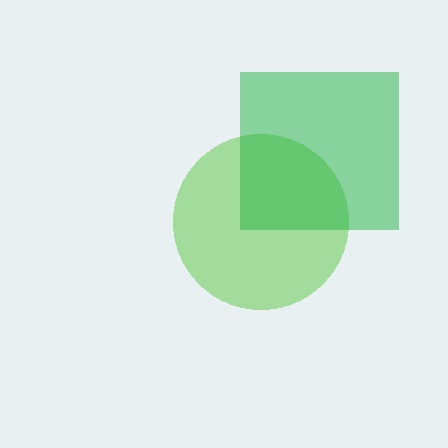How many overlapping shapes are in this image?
There are 2 overlapping shapes in the image.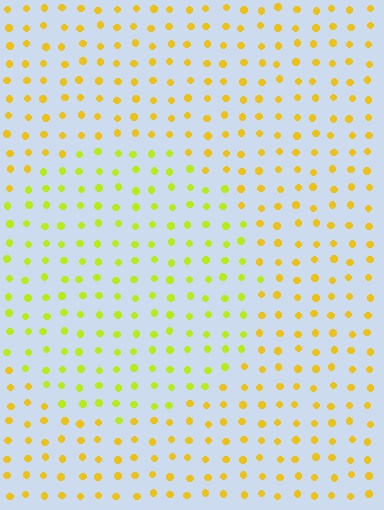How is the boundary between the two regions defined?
The boundary is defined purely by a slight shift in hue (about 27 degrees). Spacing, size, and orientation are identical on both sides.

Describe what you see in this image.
The image is filled with small yellow elements in a uniform arrangement. A circle-shaped region is visible where the elements are tinted to a slightly different hue, forming a subtle color boundary.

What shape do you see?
I see a circle.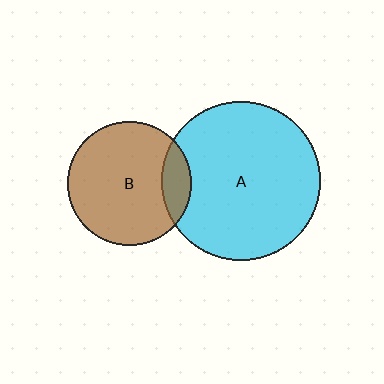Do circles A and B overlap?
Yes.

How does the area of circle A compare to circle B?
Approximately 1.7 times.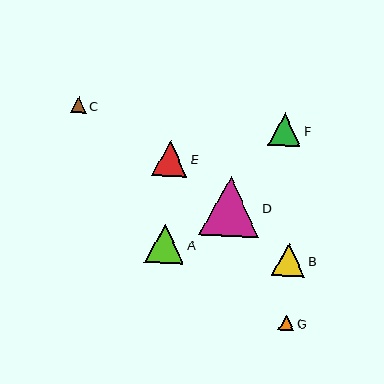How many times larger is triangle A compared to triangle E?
Triangle A is approximately 1.1 times the size of triangle E.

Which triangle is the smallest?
Triangle G is the smallest with a size of approximately 15 pixels.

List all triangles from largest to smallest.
From largest to smallest: D, A, E, B, F, C, G.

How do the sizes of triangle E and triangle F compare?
Triangle E and triangle F are approximately the same size.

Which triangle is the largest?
Triangle D is the largest with a size of approximately 60 pixels.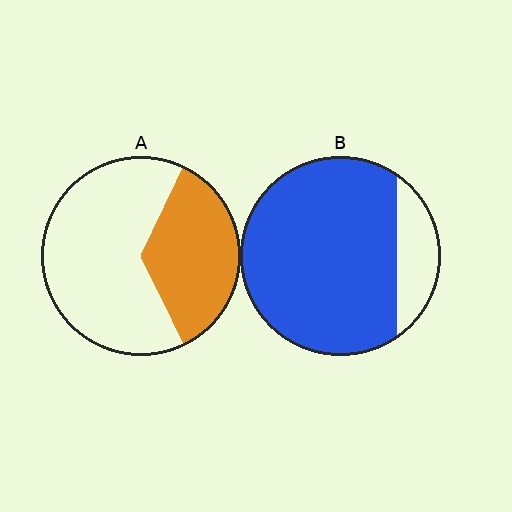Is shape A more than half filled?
No.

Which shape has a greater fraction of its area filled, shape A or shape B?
Shape B.